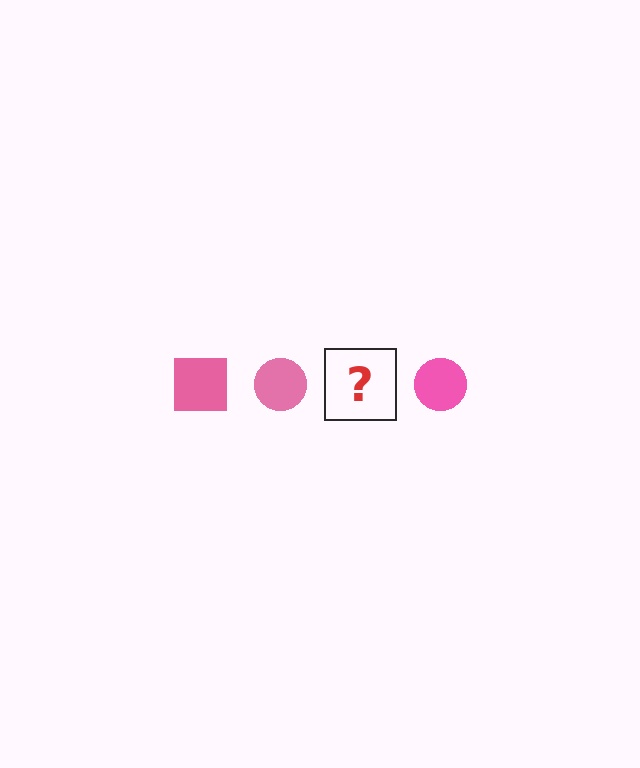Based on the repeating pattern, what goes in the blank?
The blank should be a pink square.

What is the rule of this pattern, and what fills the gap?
The rule is that the pattern cycles through square, circle shapes in pink. The gap should be filled with a pink square.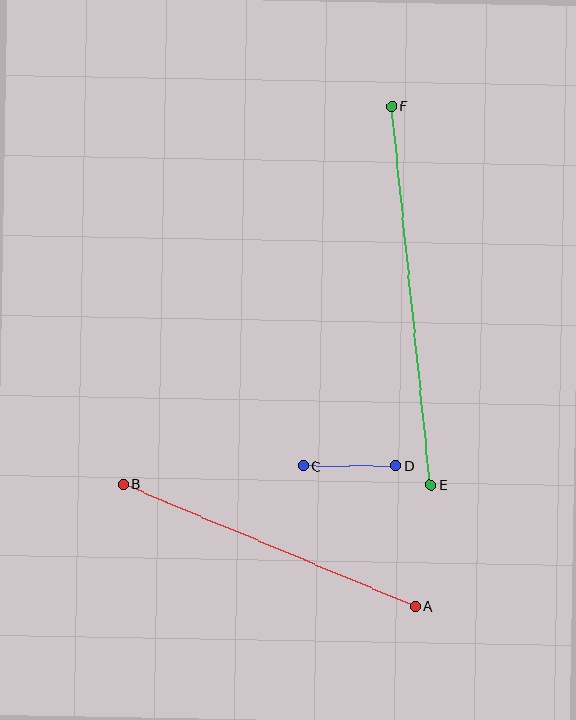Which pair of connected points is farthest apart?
Points E and F are farthest apart.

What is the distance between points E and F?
The distance is approximately 381 pixels.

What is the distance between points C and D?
The distance is approximately 92 pixels.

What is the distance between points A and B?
The distance is approximately 316 pixels.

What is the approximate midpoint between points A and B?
The midpoint is at approximately (269, 545) pixels.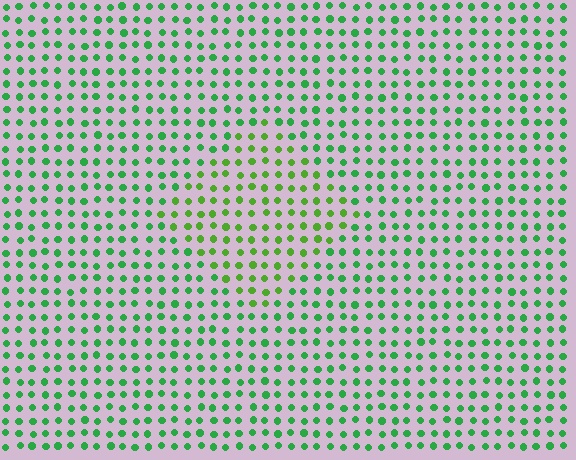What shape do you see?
I see a diamond.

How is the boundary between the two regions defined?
The boundary is defined purely by a slight shift in hue (about 29 degrees). Spacing, size, and orientation are identical on both sides.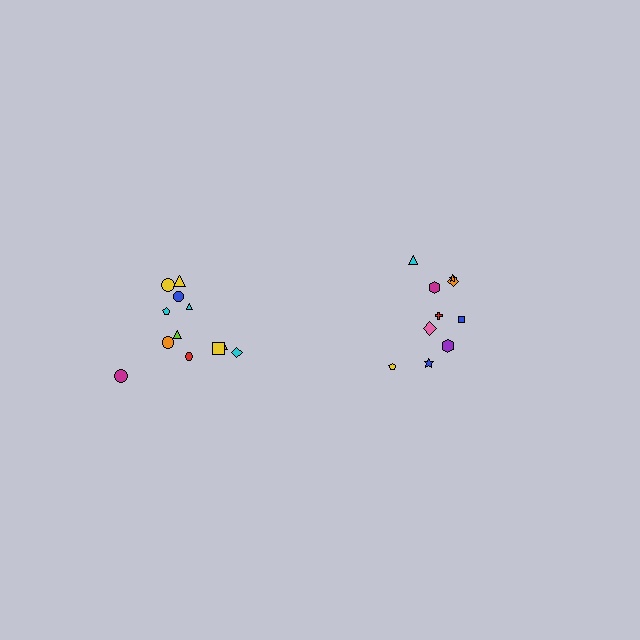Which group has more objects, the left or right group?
The left group.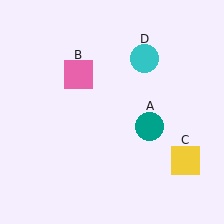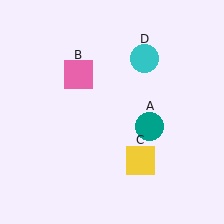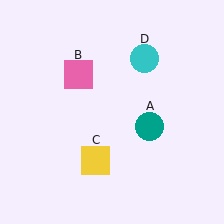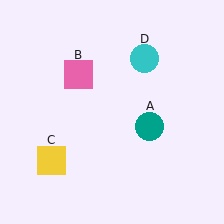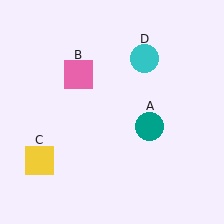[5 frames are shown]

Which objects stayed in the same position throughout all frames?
Teal circle (object A) and pink square (object B) and cyan circle (object D) remained stationary.